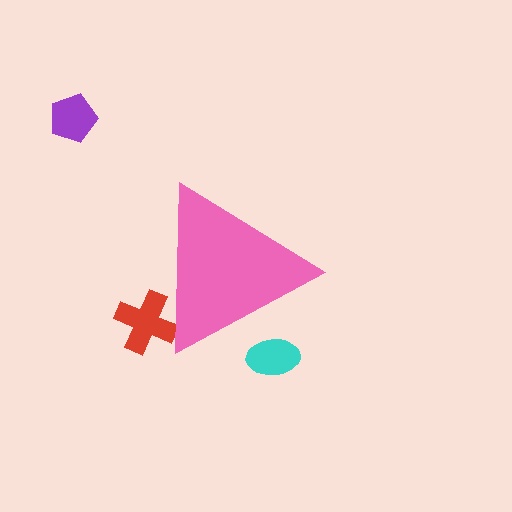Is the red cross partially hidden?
Yes, the red cross is partially hidden behind the pink triangle.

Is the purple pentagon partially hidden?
No, the purple pentagon is fully visible.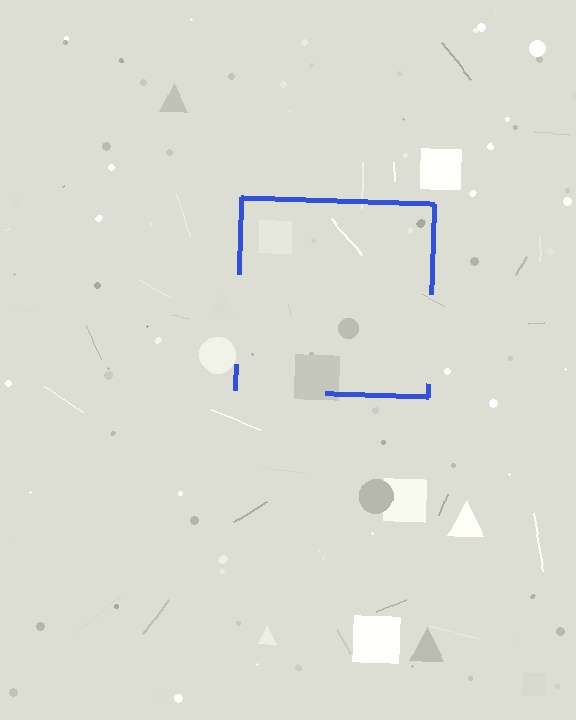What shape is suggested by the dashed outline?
The dashed outline suggests a square.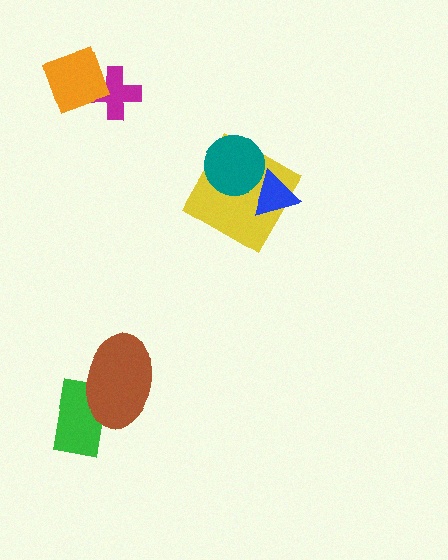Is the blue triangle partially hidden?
No, no other shape covers it.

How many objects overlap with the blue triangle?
2 objects overlap with the blue triangle.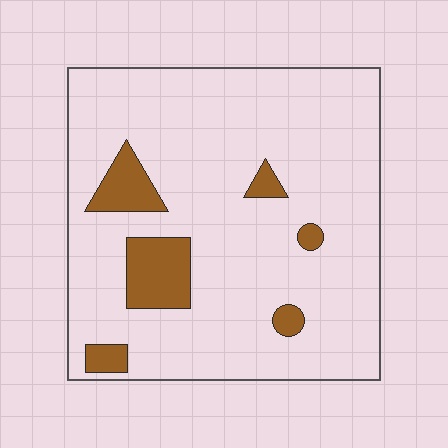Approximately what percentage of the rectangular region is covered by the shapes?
Approximately 10%.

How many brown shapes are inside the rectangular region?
6.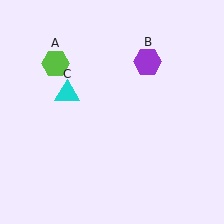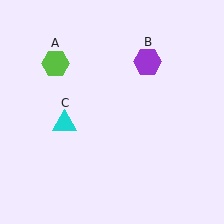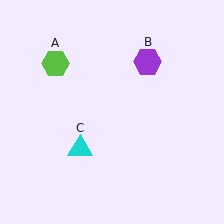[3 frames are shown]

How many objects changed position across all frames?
1 object changed position: cyan triangle (object C).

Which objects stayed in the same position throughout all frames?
Lime hexagon (object A) and purple hexagon (object B) remained stationary.